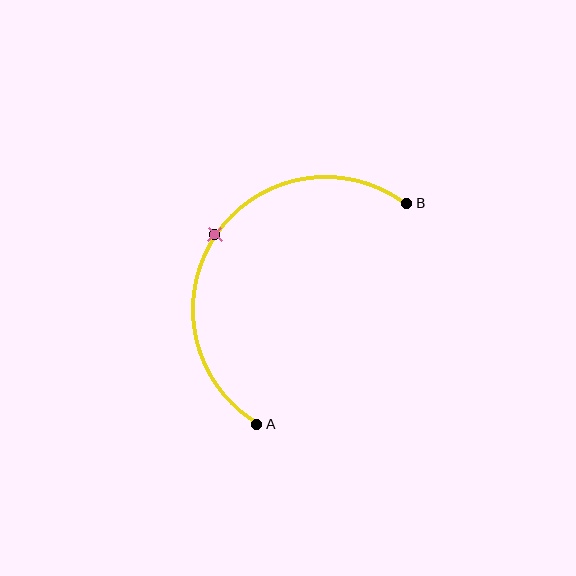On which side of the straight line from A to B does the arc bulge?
The arc bulges above and to the left of the straight line connecting A and B.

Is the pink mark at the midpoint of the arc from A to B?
Yes. The pink mark lies on the arc at equal arc-length from both A and B — it is the arc midpoint.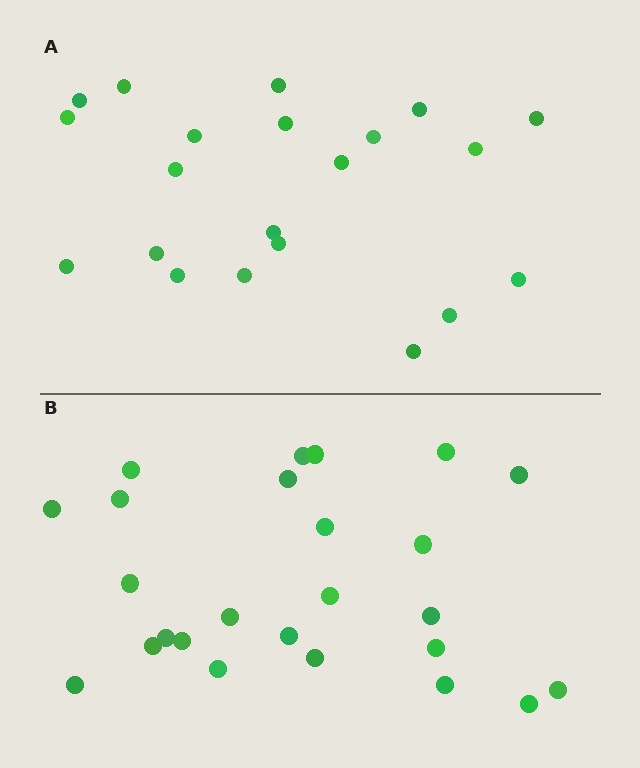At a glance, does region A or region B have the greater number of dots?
Region B (the bottom region) has more dots.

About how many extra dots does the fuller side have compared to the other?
Region B has about 4 more dots than region A.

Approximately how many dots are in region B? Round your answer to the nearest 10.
About 20 dots. (The exact count is 25, which rounds to 20.)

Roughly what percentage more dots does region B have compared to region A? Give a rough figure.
About 20% more.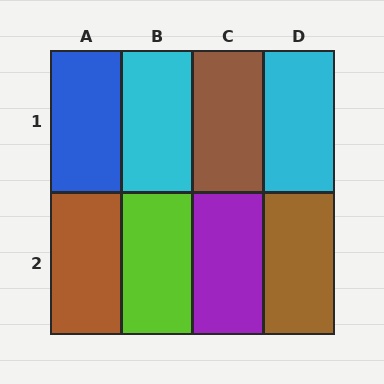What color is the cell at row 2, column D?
Brown.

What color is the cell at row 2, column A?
Brown.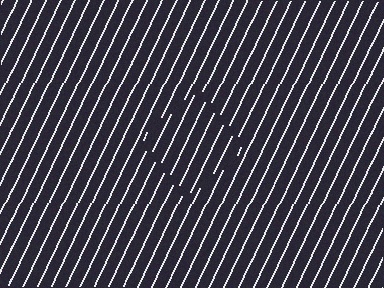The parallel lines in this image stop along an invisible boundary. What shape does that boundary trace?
An illusory square. The interior of the shape contains the same grating, shifted by half a period — the contour is defined by the phase discontinuity where line-ends from the inner and outer gratings abut.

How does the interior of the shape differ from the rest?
The interior of the shape contains the same grating, shifted by half a period — the contour is defined by the phase discontinuity where line-ends from the inner and outer gratings abut.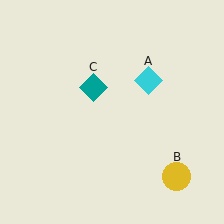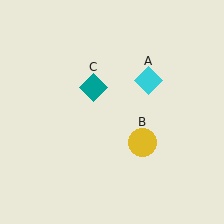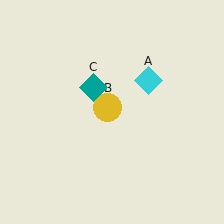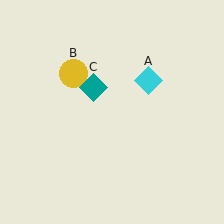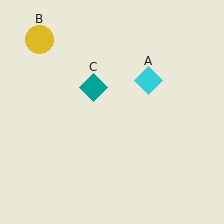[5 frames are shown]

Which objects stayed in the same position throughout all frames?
Cyan diamond (object A) and teal diamond (object C) remained stationary.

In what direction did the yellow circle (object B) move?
The yellow circle (object B) moved up and to the left.